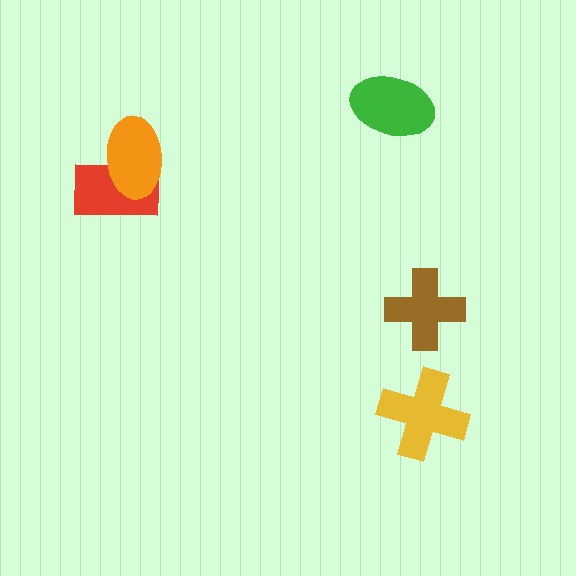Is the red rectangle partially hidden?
Yes, it is partially covered by another shape.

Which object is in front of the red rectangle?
The orange ellipse is in front of the red rectangle.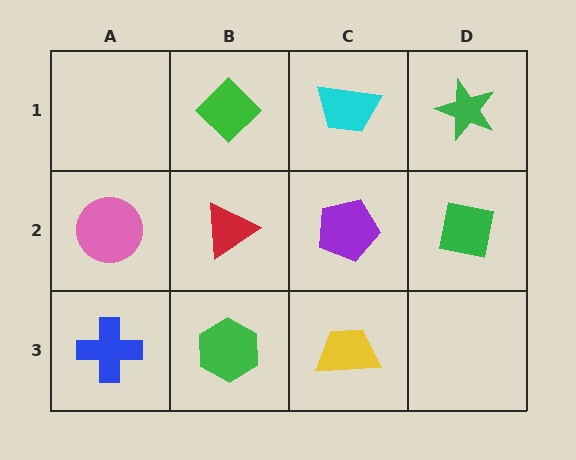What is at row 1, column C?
A cyan trapezoid.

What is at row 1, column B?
A green diamond.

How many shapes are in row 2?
4 shapes.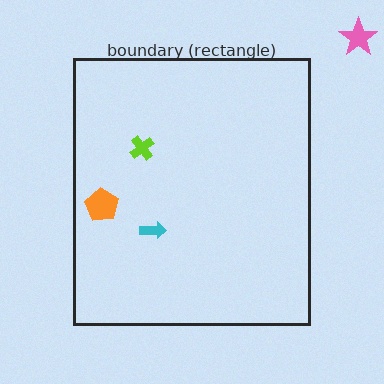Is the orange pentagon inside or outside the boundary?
Inside.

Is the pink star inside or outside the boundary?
Outside.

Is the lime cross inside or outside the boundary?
Inside.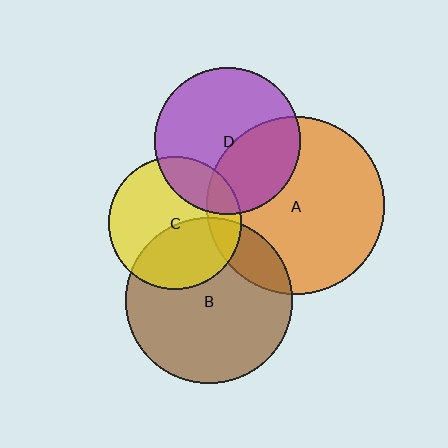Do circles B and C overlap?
Yes.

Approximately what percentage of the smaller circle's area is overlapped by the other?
Approximately 40%.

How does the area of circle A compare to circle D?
Approximately 1.5 times.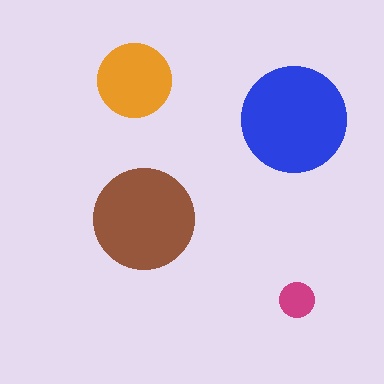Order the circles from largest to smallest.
the blue one, the brown one, the orange one, the magenta one.